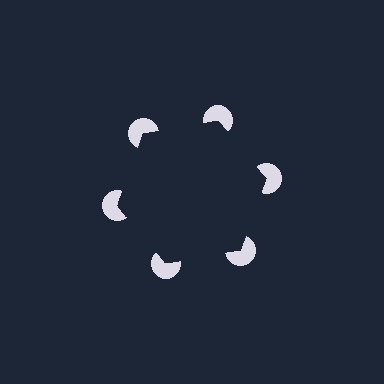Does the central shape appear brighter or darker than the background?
It typically appears slightly darker than the background, even though no actual brightness change is drawn.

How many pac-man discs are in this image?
There are 6 — one at each vertex of the illusory hexagon.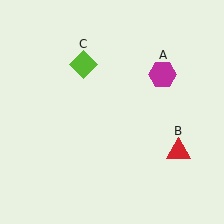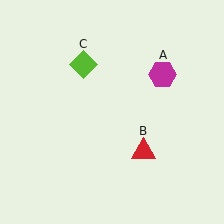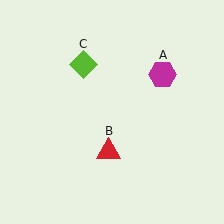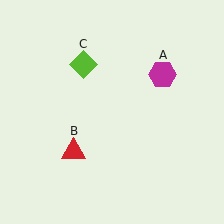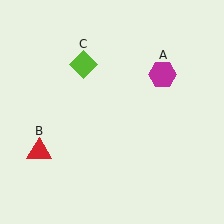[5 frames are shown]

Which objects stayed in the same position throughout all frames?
Magenta hexagon (object A) and lime diamond (object C) remained stationary.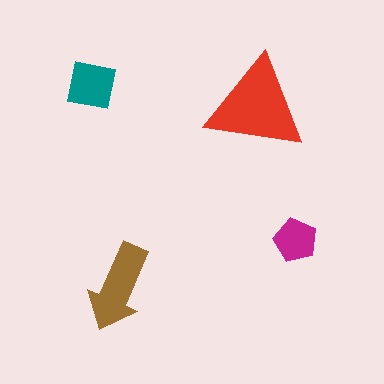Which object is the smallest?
The magenta pentagon.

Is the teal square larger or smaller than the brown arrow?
Smaller.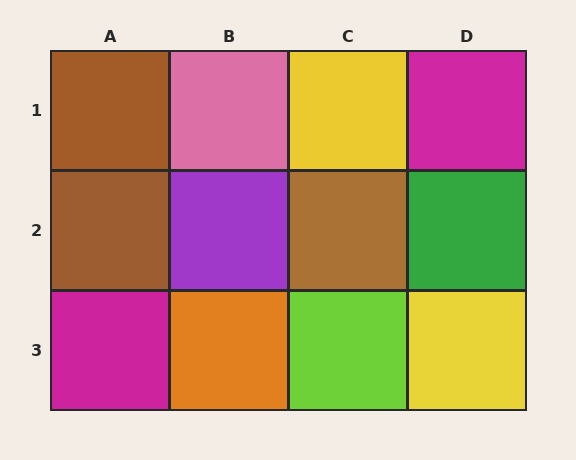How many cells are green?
1 cell is green.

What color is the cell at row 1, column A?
Brown.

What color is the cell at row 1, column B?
Pink.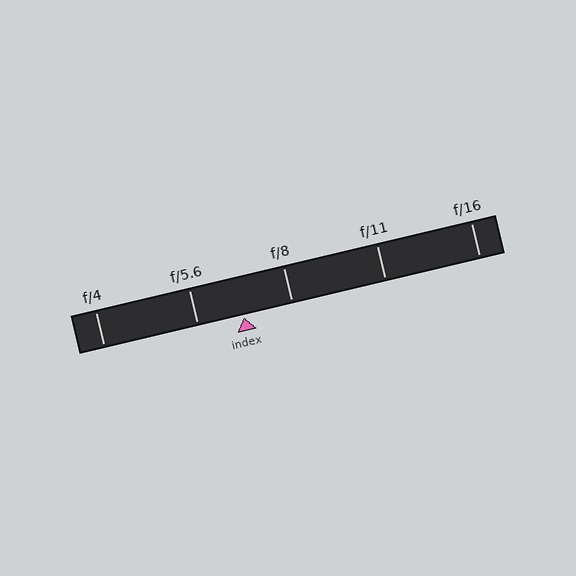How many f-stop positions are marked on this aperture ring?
There are 5 f-stop positions marked.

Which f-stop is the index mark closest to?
The index mark is closest to f/5.6.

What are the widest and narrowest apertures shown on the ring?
The widest aperture shown is f/4 and the narrowest is f/16.